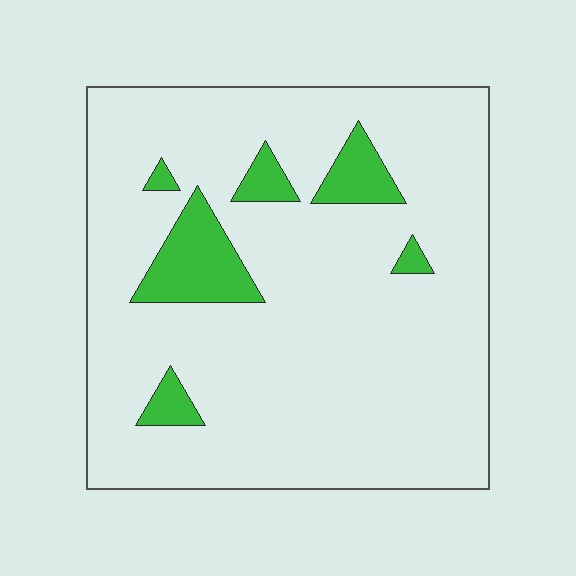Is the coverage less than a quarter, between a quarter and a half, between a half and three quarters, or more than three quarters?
Less than a quarter.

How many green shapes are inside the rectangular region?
6.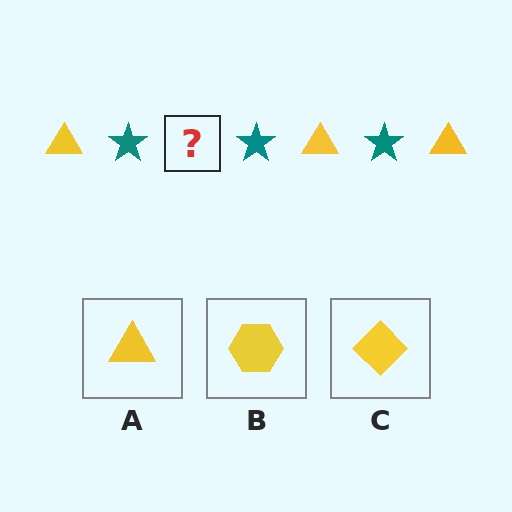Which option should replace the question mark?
Option A.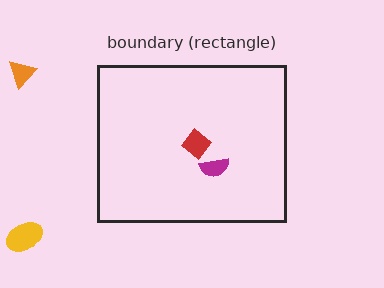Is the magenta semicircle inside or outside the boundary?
Inside.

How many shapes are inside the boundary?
2 inside, 2 outside.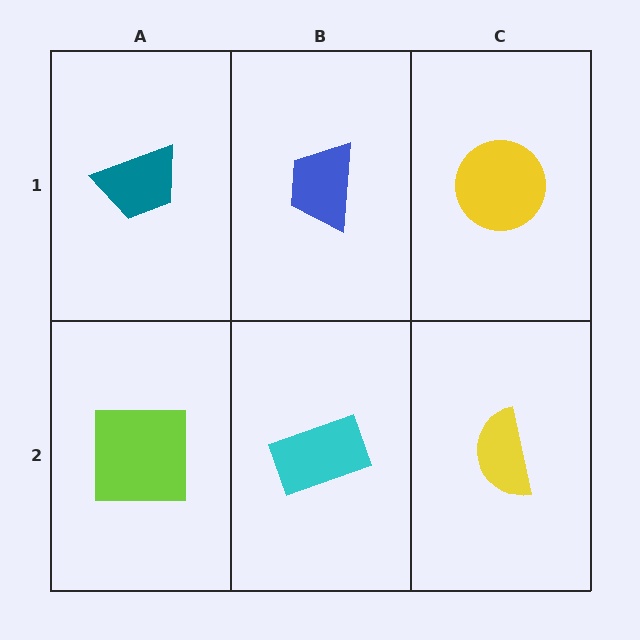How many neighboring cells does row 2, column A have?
2.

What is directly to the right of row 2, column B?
A yellow semicircle.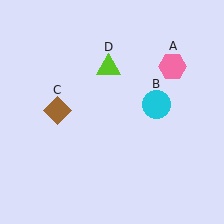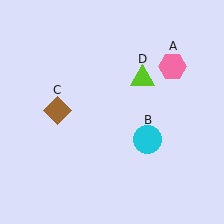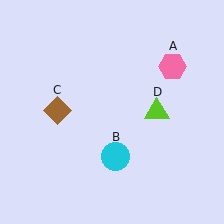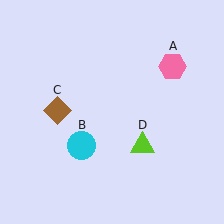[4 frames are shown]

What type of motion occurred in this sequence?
The cyan circle (object B), lime triangle (object D) rotated clockwise around the center of the scene.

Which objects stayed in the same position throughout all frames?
Pink hexagon (object A) and brown diamond (object C) remained stationary.